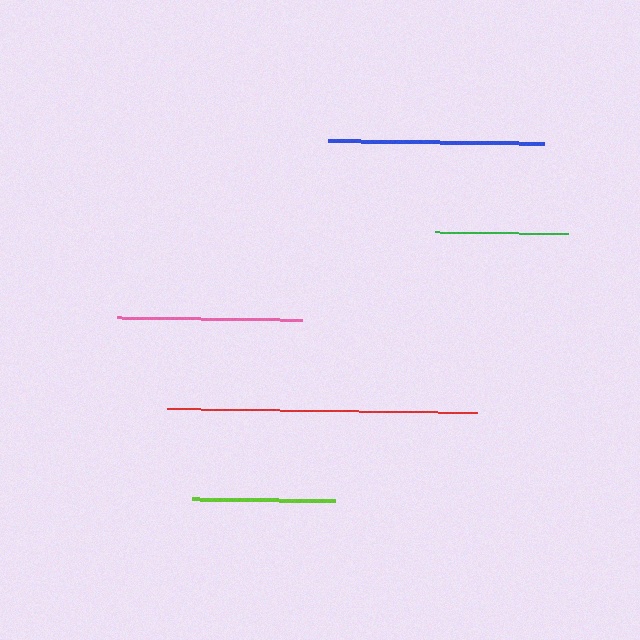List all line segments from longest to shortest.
From longest to shortest: red, blue, pink, lime, green.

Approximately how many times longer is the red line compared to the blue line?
The red line is approximately 1.4 times the length of the blue line.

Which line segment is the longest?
The red line is the longest at approximately 310 pixels.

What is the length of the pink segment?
The pink segment is approximately 185 pixels long.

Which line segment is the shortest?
The green line is the shortest at approximately 134 pixels.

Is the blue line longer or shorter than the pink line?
The blue line is longer than the pink line.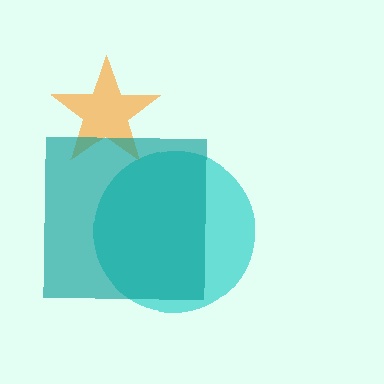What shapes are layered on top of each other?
The layered shapes are: a cyan circle, an orange star, a teal square.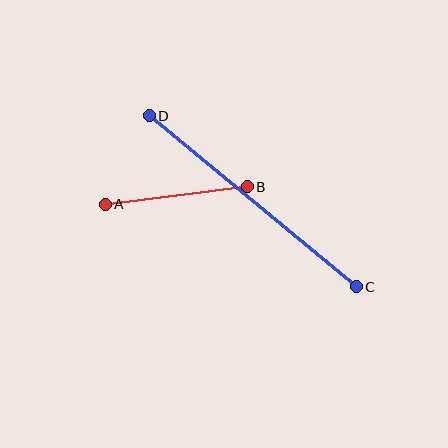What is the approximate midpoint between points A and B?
The midpoint is at approximately (176, 195) pixels.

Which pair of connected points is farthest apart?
Points C and D are farthest apart.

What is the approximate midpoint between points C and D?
The midpoint is at approximately (253, 201) pixels.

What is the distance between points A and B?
The distance is approximately 143 pixels.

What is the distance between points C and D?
The distance is approximately 269 pixels.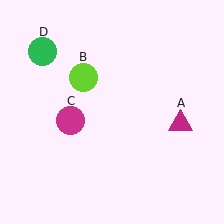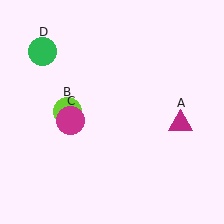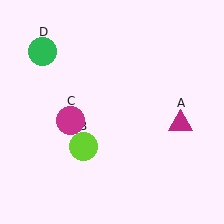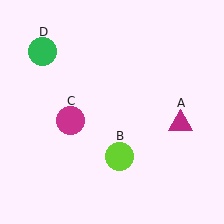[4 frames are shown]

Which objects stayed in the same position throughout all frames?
Magenta triangle (object A) and magenta circle (object C) and green circle (object D) remained stationary.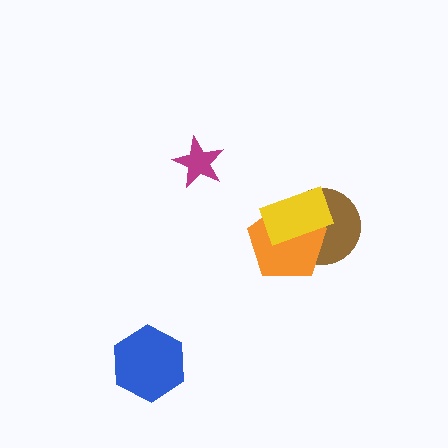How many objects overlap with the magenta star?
0 objects overlap with the magenta star.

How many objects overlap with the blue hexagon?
0 objects overlap with the blue hexagon.